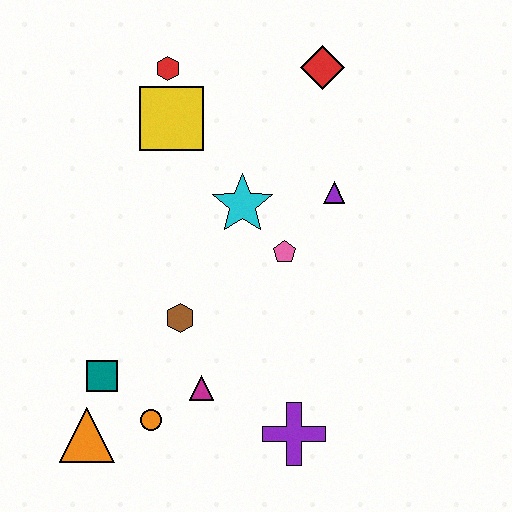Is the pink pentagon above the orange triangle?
Yes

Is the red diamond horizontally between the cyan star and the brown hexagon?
No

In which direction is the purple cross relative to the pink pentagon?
The purple cross is below the pink pentagon.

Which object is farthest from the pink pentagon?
The orange triangle is farthest from the pink pentagon.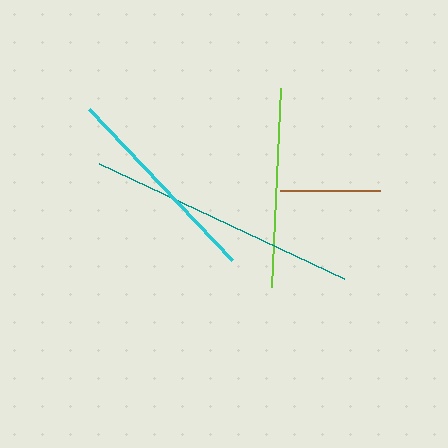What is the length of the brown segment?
The brown segment is approximately 100 pixels long.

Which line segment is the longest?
The teal line is the longest at approximately 271 pixels.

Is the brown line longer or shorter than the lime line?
The lime line is longer than the brown line.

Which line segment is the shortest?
The brown line is the shortest at approximately 100 pixels.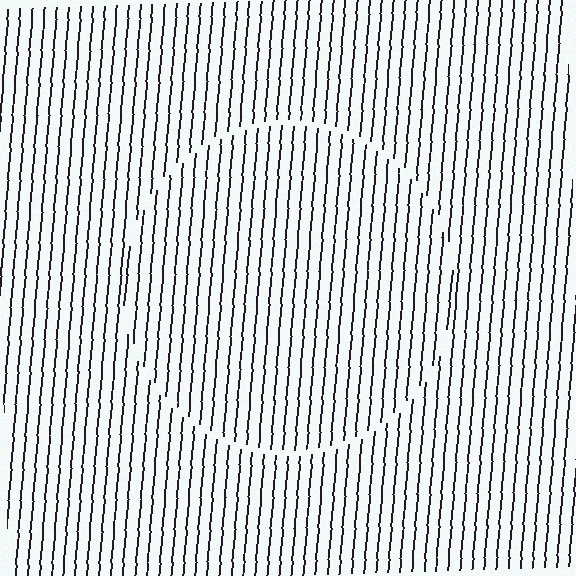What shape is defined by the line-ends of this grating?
An illusory circle. The interior of the shape contains the same grating, shifted by half a period — the contour is defined by the phase discontinuity where line-ends from the inner and outer gratings abut.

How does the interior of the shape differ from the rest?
The interior of the shape contains the same grating, shifted by half a period — the contour is defined by the phase discontinuity where line-ends from the inner and outer gratings abut.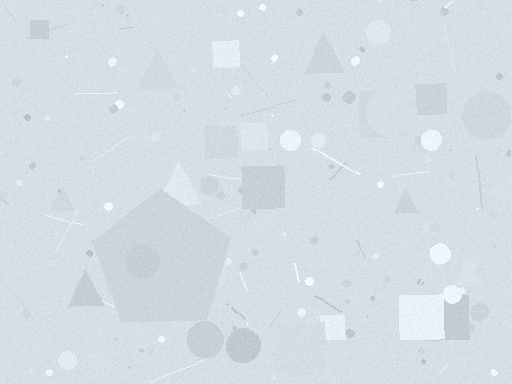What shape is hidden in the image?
A pentagon is hidden in the image.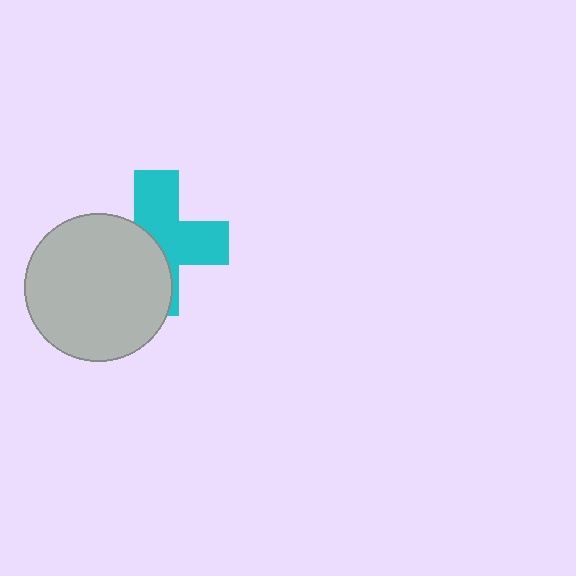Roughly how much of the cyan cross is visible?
About half of it is visible (roughly 54%).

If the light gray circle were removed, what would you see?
You would see the complete cyan cross.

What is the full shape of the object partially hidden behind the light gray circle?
The partially hidden object is a cyan cross.